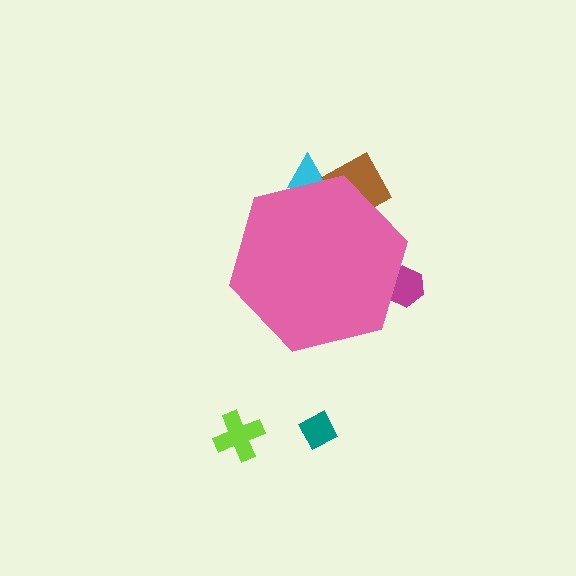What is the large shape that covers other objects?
A pink hexagon.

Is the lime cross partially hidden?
No, the lime cross is fully visible.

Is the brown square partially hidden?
Yes, the brown square is partially hidden behind the pink hexagon.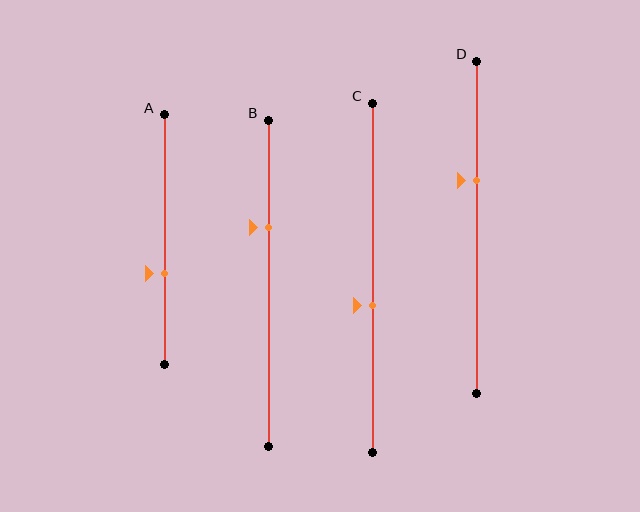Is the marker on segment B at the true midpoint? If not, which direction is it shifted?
No, the marker on segment B is shifted upward by about 17% of the segment length.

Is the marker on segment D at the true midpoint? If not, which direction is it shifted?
No, the marker on segment D is shifted upward by about 14% of the segment length.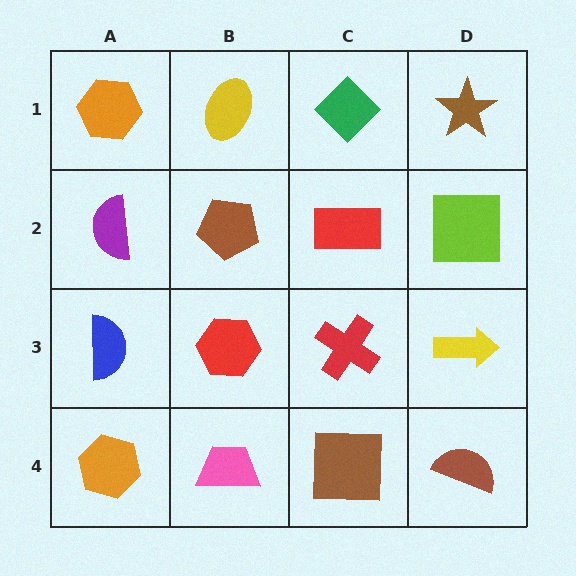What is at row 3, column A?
A blue semicircle.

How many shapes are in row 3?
4 shapes.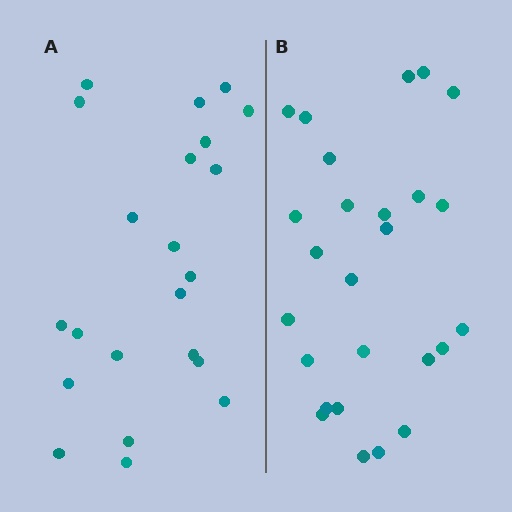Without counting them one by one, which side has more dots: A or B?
Region B (the right region) has more dots.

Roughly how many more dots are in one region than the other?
Region B has about 4 more dots than region A.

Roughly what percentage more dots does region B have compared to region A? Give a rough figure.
About 20% more.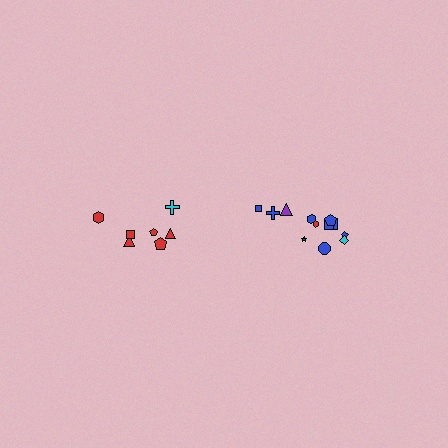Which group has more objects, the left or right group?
The right group.